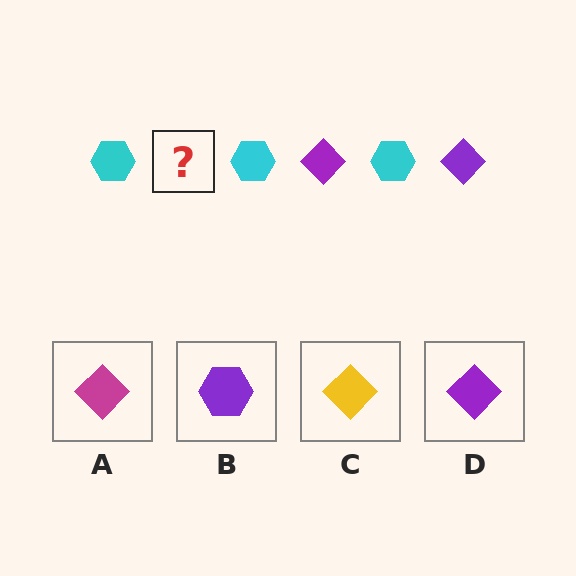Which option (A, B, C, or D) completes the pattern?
D.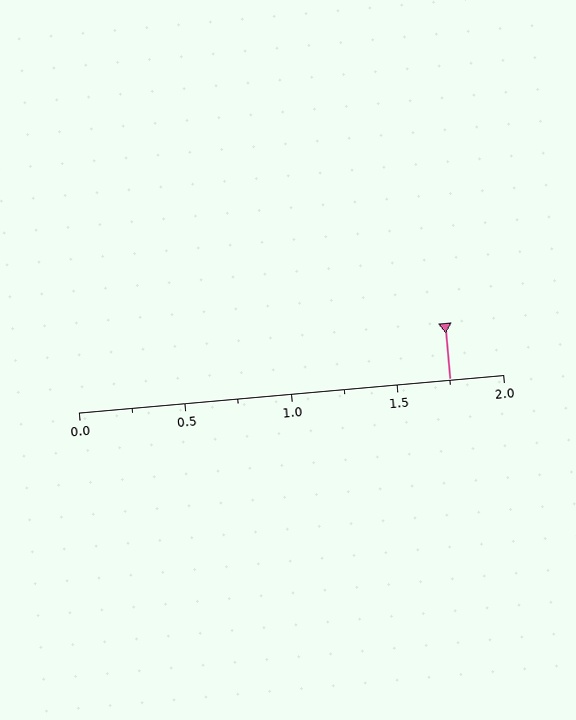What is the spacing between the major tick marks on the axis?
The major ticks are spaced 0.5 apart.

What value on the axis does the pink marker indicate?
The marker indicates approximately 1.75.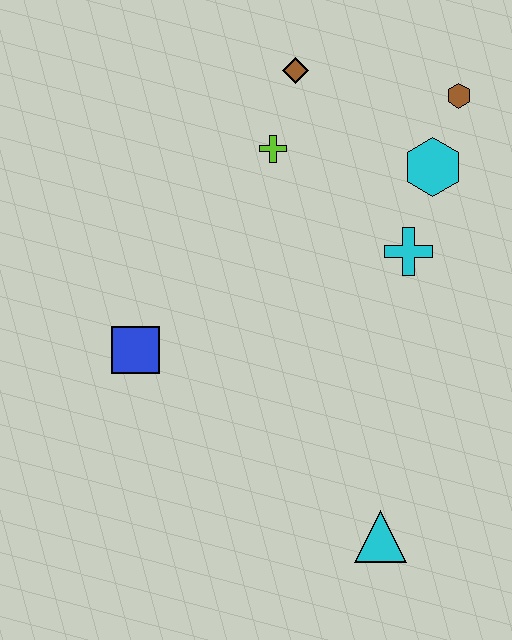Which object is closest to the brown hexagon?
The cyan hexagon is closest to the brown hexagon.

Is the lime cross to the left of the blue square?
No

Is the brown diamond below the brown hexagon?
No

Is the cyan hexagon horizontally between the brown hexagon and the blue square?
Yes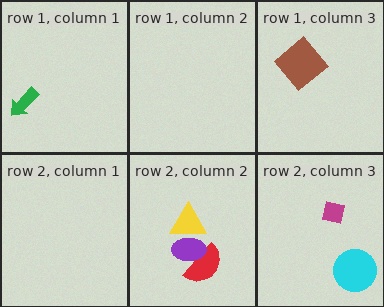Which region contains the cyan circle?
The row 2, column 3 region.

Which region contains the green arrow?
The row 1, column 1 region.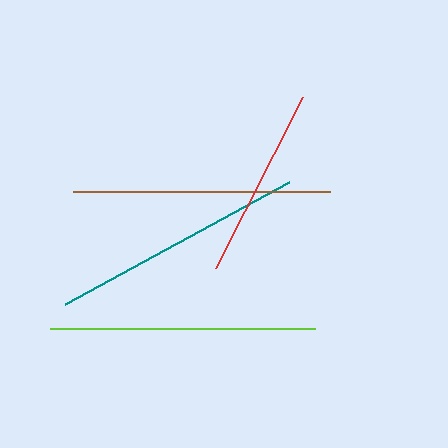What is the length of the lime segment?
The lime segment is approximately 265 pixels long.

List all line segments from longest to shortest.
From longest to shortest: lime, brown, teal, red.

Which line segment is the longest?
The lime line is the longest at approximately 265 pixels.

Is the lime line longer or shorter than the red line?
The lime line is longer than the red line.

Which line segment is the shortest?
The red line is the shortest at approximately 192 pixels.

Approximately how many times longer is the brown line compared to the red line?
The brown line is approximately 1.3 times the length of the red line.